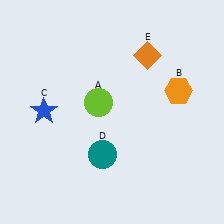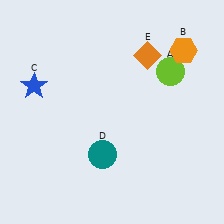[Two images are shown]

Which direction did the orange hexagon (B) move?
The orange hexagon (B) moved up.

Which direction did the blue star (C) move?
The blue star (C) moved up.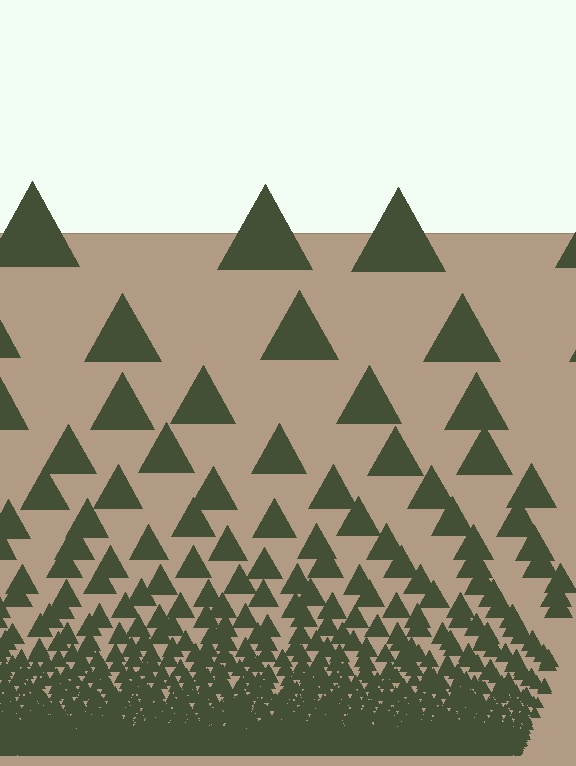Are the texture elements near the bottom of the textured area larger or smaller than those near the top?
Smaller. The gradient is inverted — elements near the bottom are smaller and denser.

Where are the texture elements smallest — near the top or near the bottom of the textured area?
Near the bottom.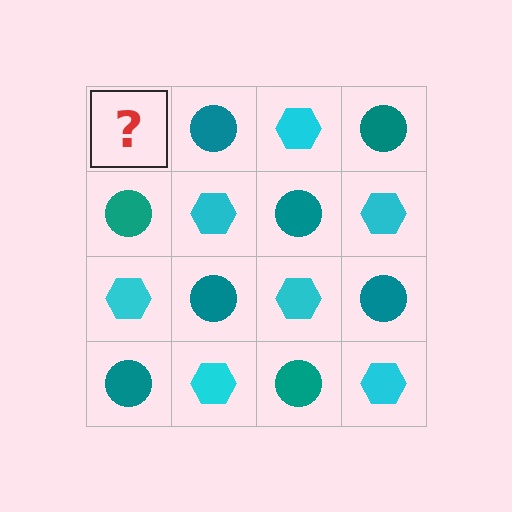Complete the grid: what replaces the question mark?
The question mark should be replaced with a cyan hexagon.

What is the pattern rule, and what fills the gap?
The rule is that it alternates cyan hexagon and teal circle in a checkerboard pattern. The gap should be filled with a cyan hexagon.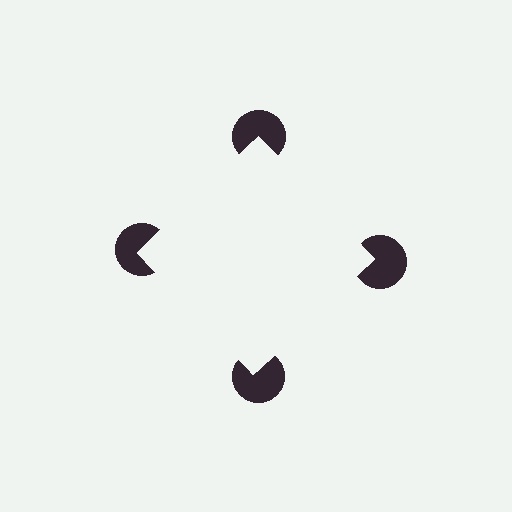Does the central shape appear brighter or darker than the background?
It typically appears slightly brighter than the background, even though no actual brightness change is drawn.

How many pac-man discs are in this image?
There are 4 — one at each vertex of the illusory square.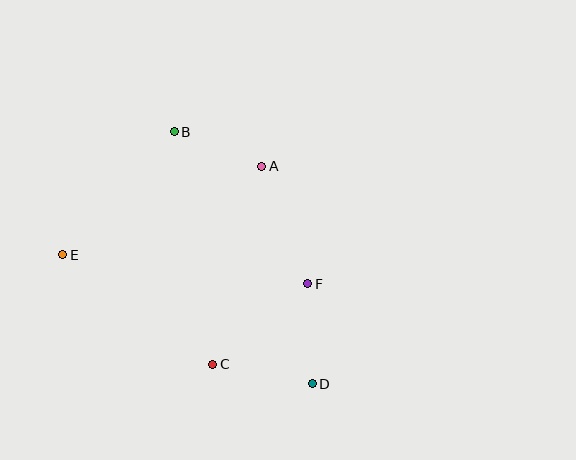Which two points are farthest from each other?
Points B and D are farthest from each other.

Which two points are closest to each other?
Points A and B are closest to each other.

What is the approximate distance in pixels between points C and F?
The distance between C and F is approximately 125 pixels.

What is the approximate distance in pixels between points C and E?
The distance between C and E is approximately 185 pixels.